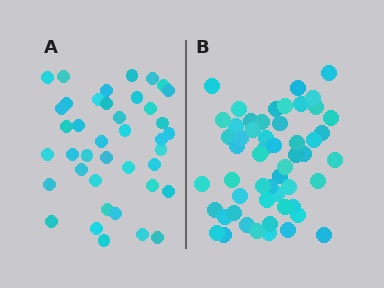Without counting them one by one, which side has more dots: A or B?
Region B (the right region) has more dots.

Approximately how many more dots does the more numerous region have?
Region B has approximately 15 more dots than region A.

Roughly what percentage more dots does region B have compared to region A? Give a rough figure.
About 35% more.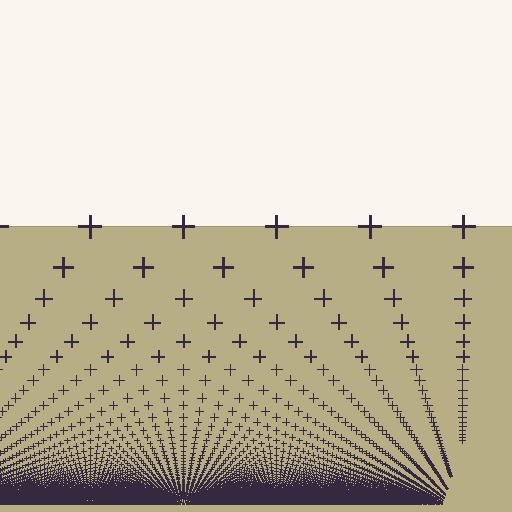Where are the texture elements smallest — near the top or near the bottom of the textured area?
Near the bottom.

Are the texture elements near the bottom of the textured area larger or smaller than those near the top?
Smaller. The gradient is inverted — elements near the bottom are smaller and denser.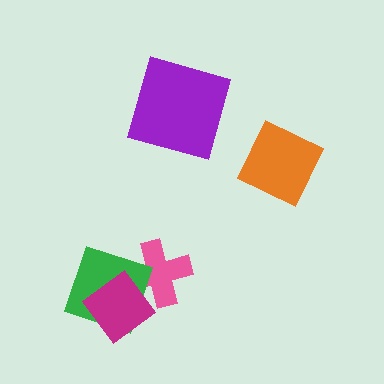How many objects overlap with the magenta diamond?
2 objects overlap with the magenta diamond.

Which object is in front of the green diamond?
The magenta diamond is in front of the green diamond.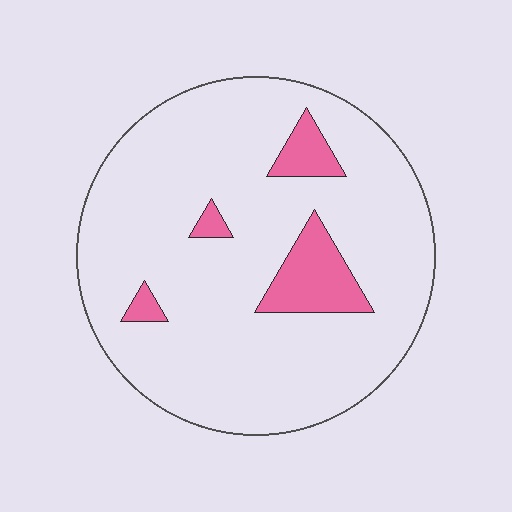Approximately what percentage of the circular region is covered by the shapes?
Approximately 10%.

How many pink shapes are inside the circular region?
4.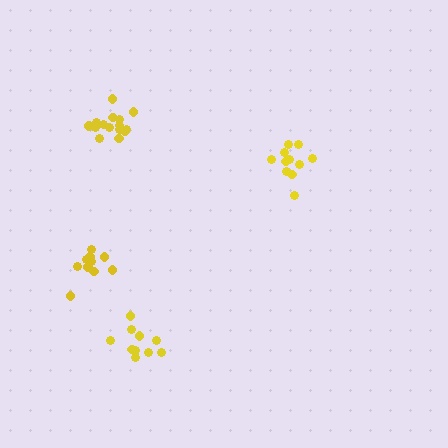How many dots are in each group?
Group 1: 15 dots, Group 2: 11 dots, Group 3: 10 dots, Group 4: 11 dots (47 total).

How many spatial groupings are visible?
There are 4 spatial groupings.